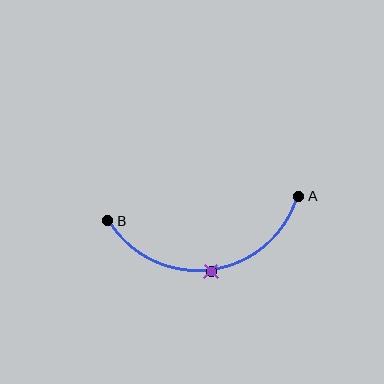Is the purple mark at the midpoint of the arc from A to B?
Yes. The purple mark lies on the arc at equal arc-length from both A and B — it is the arc midpoint.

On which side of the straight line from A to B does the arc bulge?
The arc bulges below the straight line connecting A and B.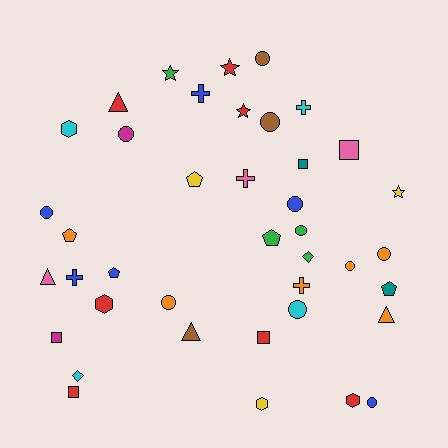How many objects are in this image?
There are 40 objects.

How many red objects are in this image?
There are 7 red objects.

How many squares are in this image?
There are 5 squares.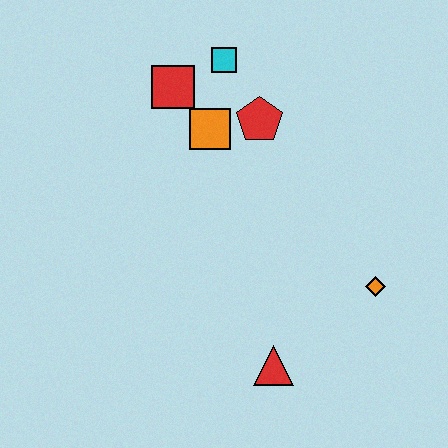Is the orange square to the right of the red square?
Yes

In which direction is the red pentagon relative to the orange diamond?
The red pentagon is above the orange diamond.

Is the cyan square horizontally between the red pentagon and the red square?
Yes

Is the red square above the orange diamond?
Yes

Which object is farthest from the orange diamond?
The red square is farthest from the orange diamond.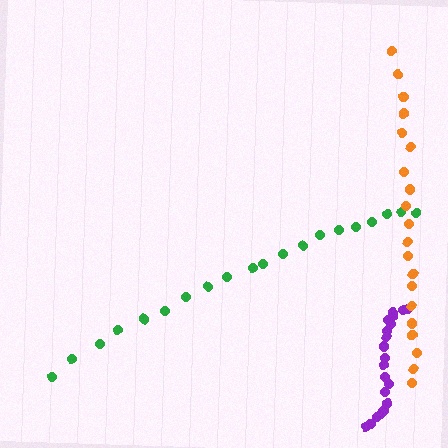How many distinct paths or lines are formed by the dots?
There are 3 distinct paths.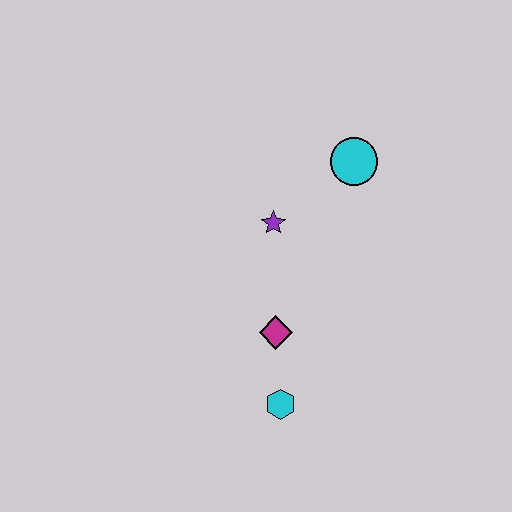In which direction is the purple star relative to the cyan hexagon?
The purple star is above the cyan hexagon.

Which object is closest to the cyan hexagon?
The magenta diamond is closest to the cyan hexagon.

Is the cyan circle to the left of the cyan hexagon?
No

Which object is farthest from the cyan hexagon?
The cyan circle is farthest from the cyan hexagon.